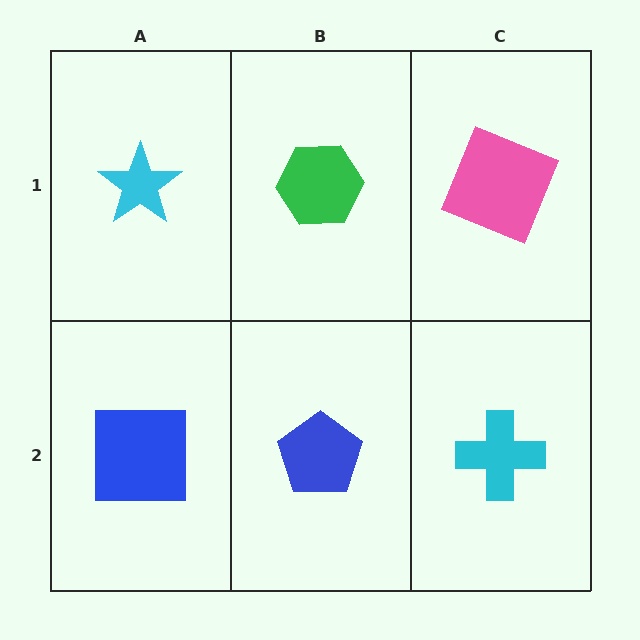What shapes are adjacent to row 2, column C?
A pink square (row 1, column C), a blue pentagon (row 2, column B).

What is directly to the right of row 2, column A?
A blue pentagon.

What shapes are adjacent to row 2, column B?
A green hexagon (row 1, column B), a blue square (row 2, column A), a cyan cross (row 2, column C).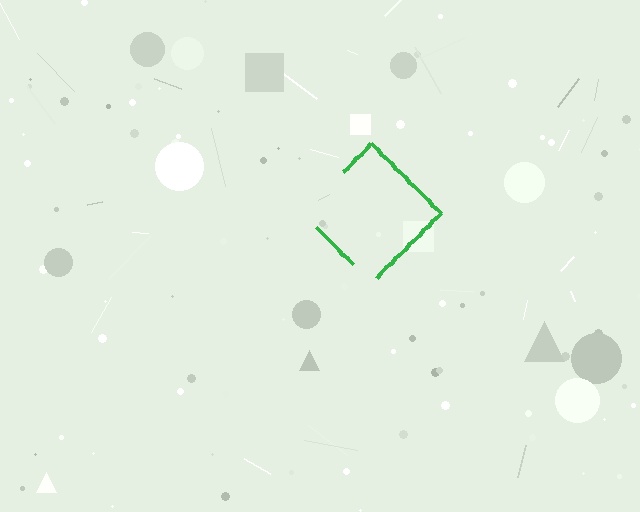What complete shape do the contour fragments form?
The contour fragments form a diamond.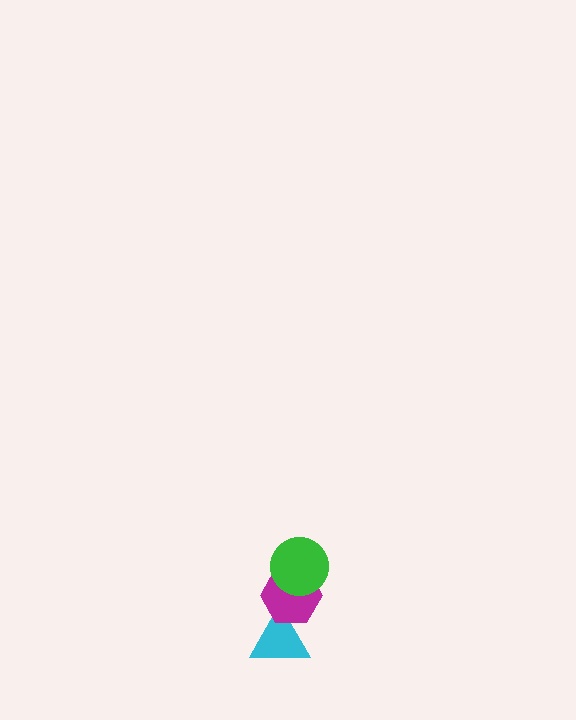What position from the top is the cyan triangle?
The cyan triangle is 3rd from the top.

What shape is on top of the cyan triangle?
The magenta hexagon is on top of the cyan triangle.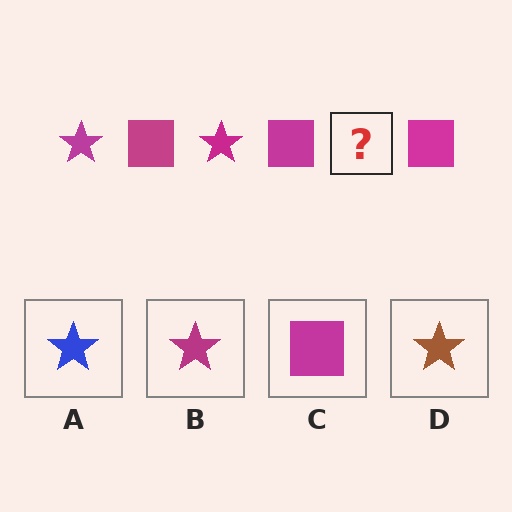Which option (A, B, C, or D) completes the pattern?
B.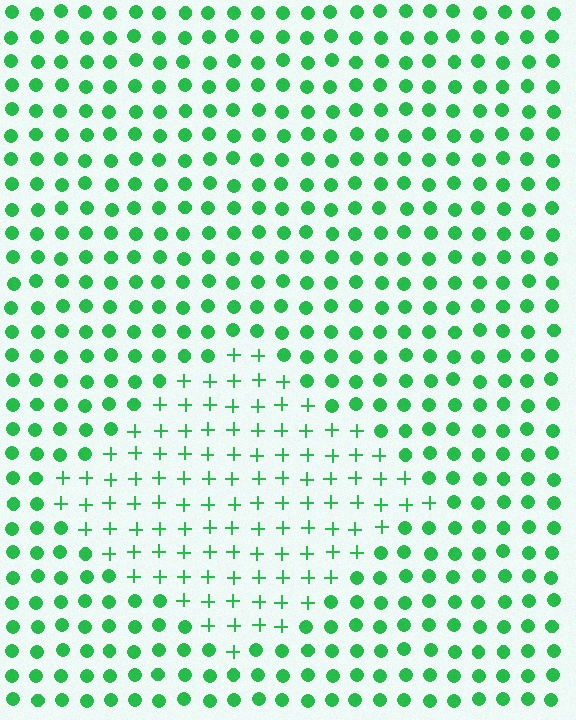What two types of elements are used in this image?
The image uses plus signs inside the diamond region and circles outside it.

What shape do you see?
I see a diamond.